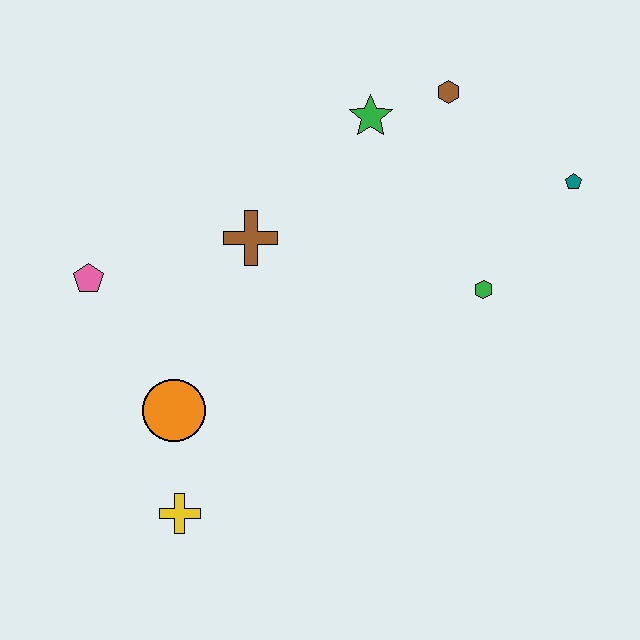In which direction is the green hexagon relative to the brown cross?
The green hexagon is to the right of the brown cross.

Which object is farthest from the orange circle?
The teal pentagon is farthest from the orange circle.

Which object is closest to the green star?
The brown hexagon is closest to the green star.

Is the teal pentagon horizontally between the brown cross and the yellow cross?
No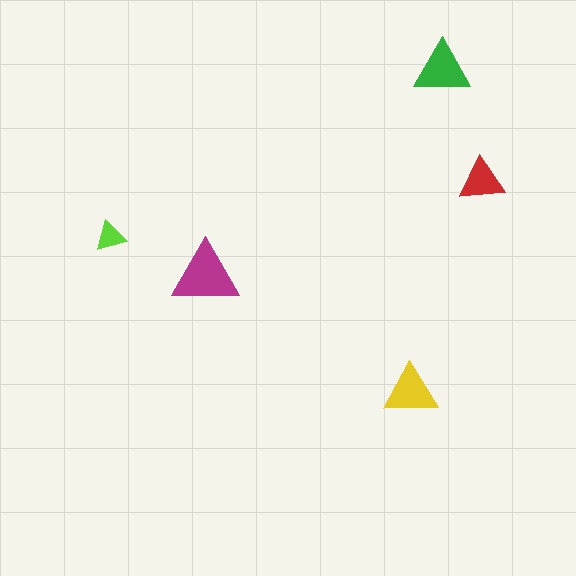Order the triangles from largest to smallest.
the magenta one, the green one, the yellow one, the red one, the lime one.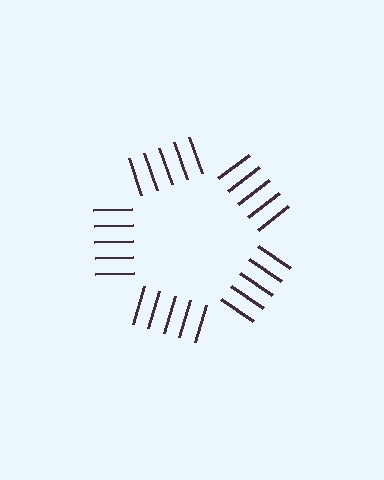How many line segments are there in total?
25 — 5 along each of the 5 edges.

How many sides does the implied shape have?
5 sides — the line-ends trace a pentagon.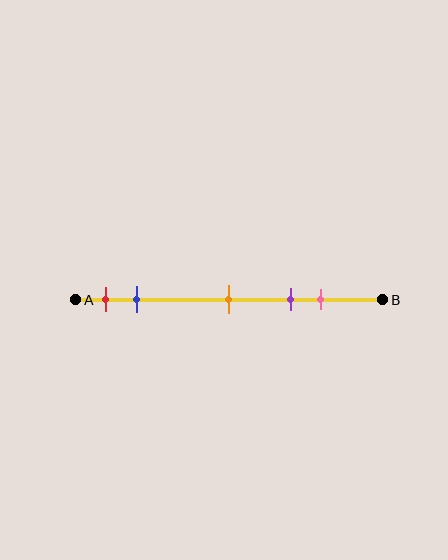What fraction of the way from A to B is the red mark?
The red mark is approximately 10% (0.1) of the way from A to B.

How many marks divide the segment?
There are 5 marks dividing the segment.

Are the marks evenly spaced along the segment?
No, the marks are not evenly spaced.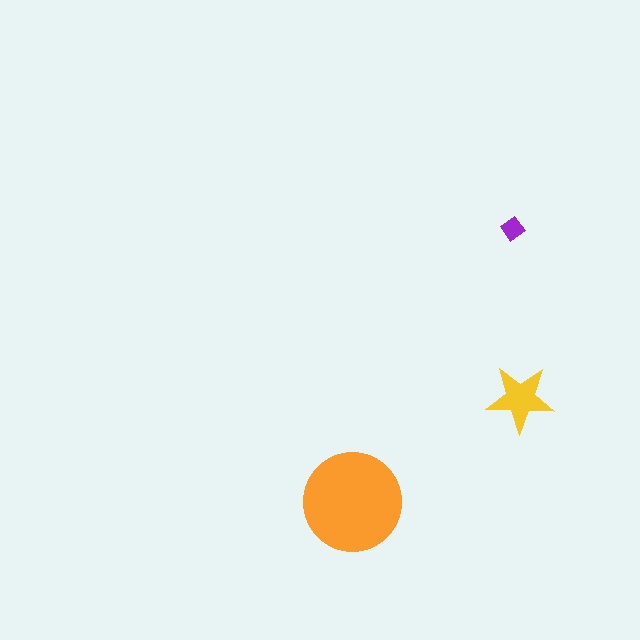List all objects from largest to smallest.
The orange circle, the yellow star, the purple diamond.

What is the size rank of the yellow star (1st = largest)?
2nd.